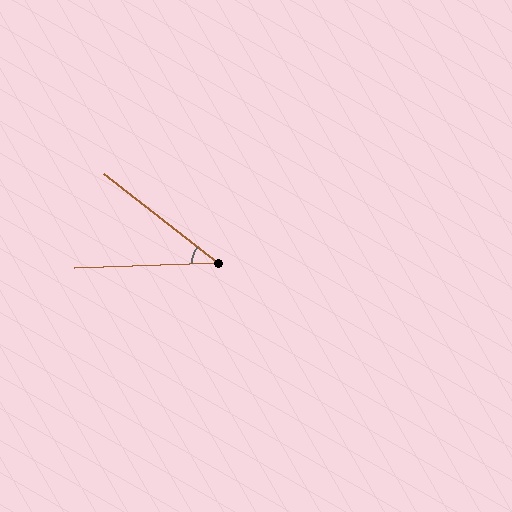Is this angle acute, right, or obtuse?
It is acute.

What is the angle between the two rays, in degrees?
Approximately 40 degrees.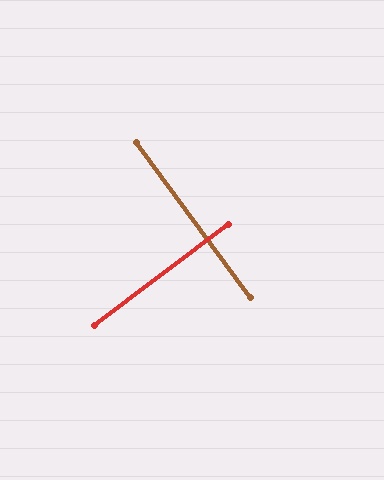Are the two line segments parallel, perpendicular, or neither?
Perpendicular — they meet at approximately 89°.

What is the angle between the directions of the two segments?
Approximately 89 degrees.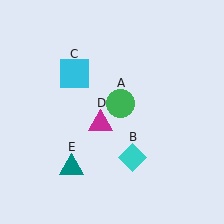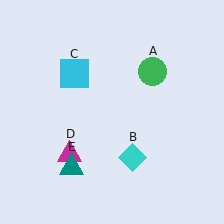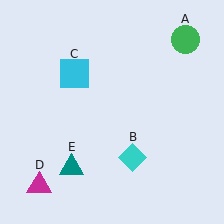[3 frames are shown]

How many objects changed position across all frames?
2 objects changed position: green circle (object A), magenta triangle (object D).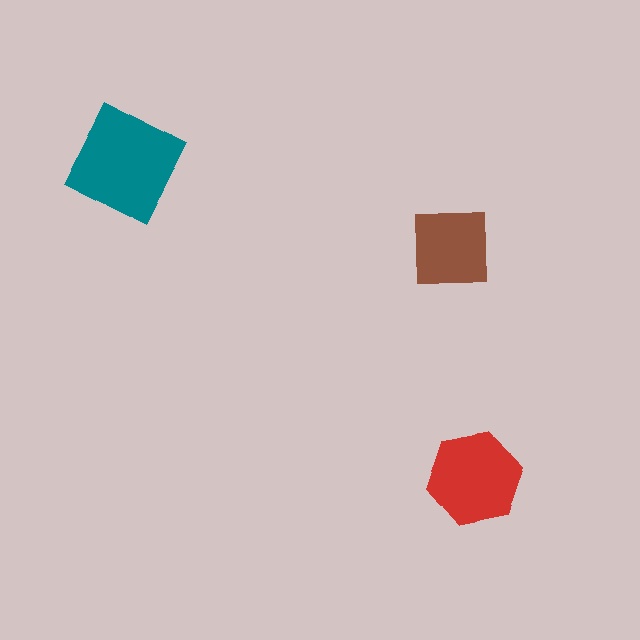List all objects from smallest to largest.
The brown square, the red hexagon, the teal diamond.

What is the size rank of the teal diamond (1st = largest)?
1st.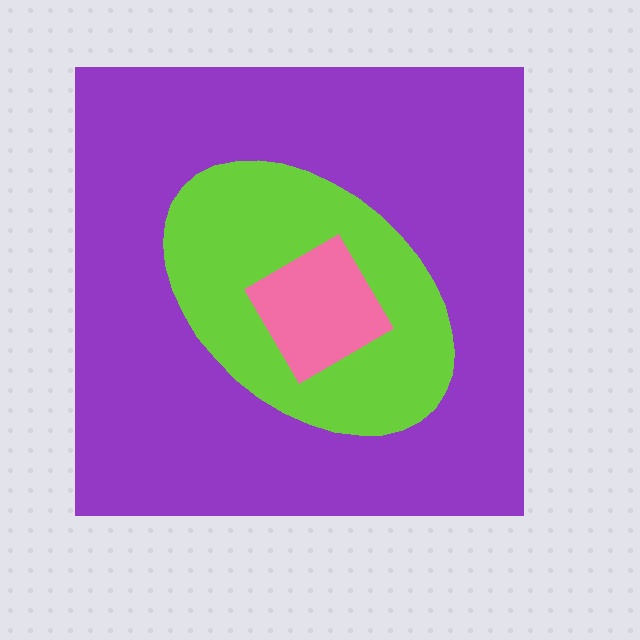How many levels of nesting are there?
3.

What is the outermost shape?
The purple square.